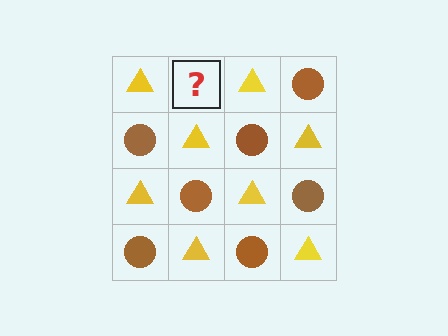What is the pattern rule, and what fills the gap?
The rule is that it alternates yellow triangle and brown circle in a checkerboard pattern. The gap should be filled with a brown circle.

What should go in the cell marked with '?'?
The missing cell should contain a brown circle.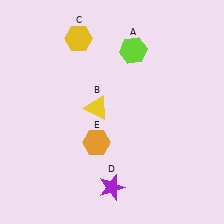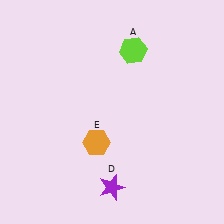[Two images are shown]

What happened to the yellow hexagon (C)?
The yellow hexagon (C) was removed in Image 2. It was in the top-left area of Image 1.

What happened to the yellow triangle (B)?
The yellow triangle (B) was removed in Image 2. It was in the top-left area of Image 1.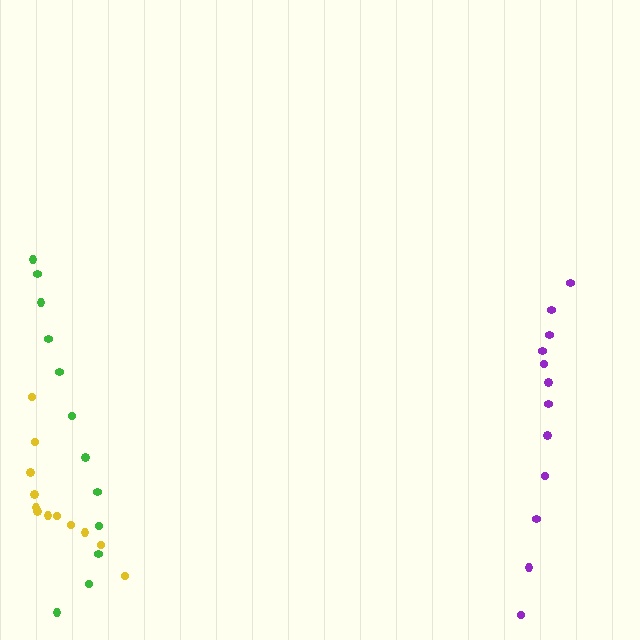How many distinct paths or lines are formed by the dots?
There are 3 distinct paths.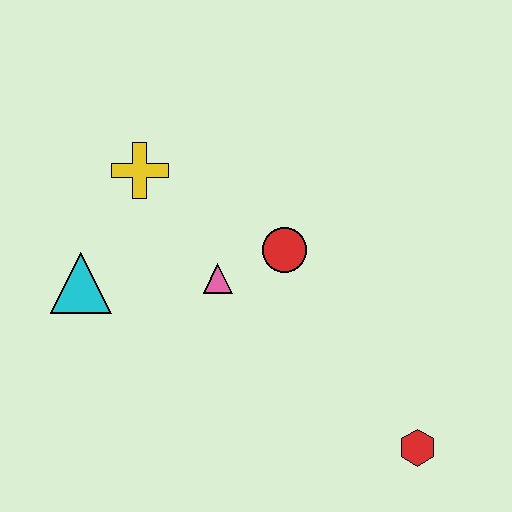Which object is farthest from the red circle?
The red hexagon is farthest from the red circle.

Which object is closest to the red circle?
The pink triangle is closest to the red circle.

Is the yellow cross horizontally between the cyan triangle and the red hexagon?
Yes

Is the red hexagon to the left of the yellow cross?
No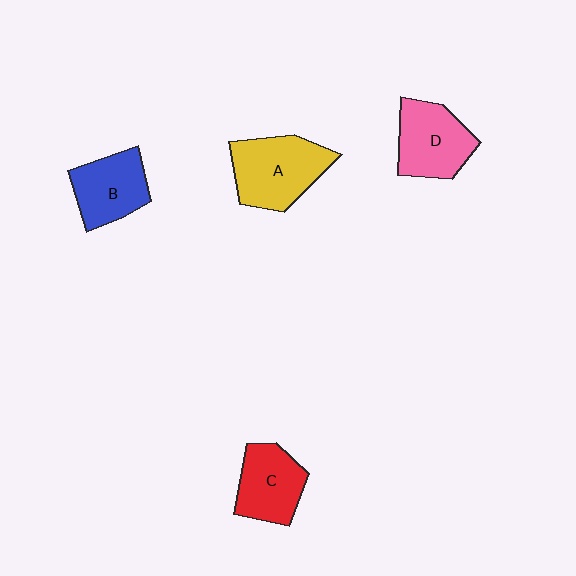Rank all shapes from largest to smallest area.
From largest to smallest: A (yellow), D (pink), B (blue), C (red).